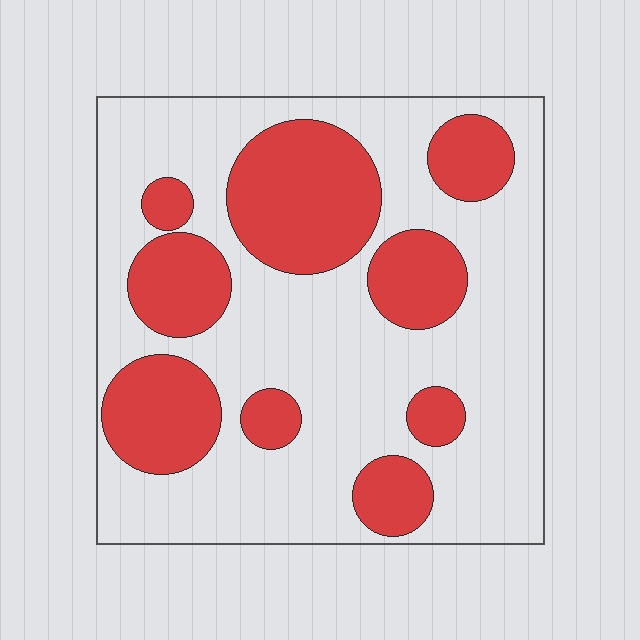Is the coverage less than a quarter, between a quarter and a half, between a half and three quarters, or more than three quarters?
Between a quarter and a half.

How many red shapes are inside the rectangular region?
9.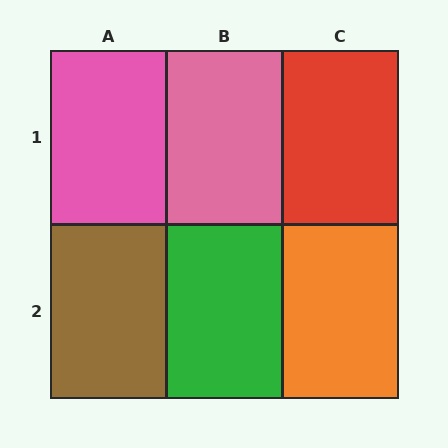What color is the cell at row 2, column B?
Green.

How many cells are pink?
2 cells are pink.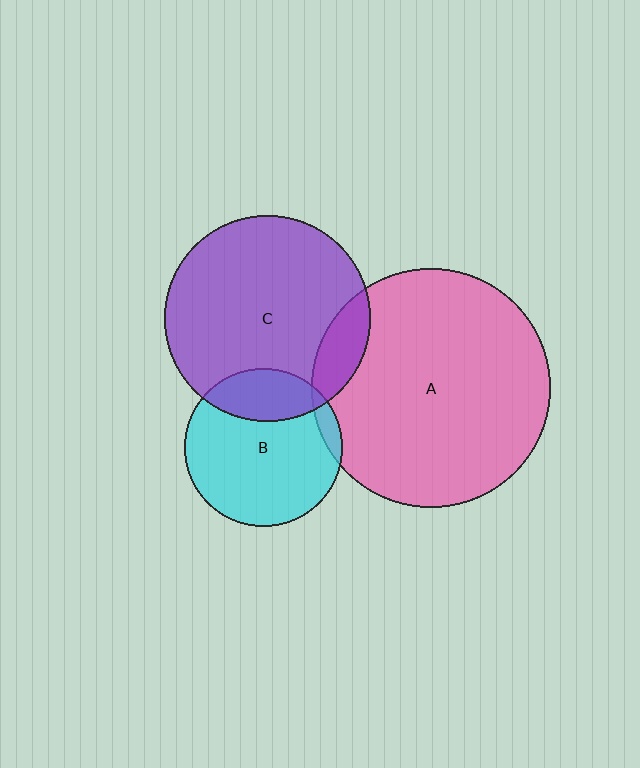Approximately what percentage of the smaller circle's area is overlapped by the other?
Approximately 10%.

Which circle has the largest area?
Circle A (pink).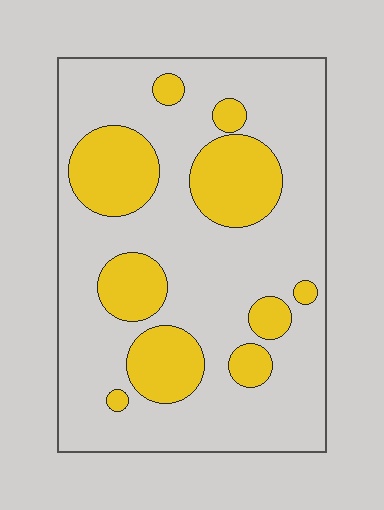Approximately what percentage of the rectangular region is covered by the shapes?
Approximately 25%.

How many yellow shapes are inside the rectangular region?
10.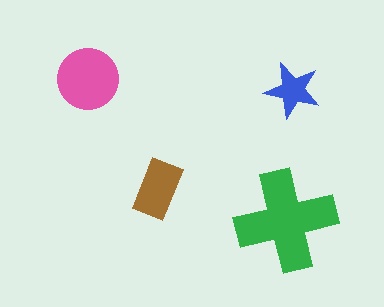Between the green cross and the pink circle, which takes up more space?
The green cross.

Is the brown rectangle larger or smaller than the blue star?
Larger.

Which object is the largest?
The green cross.